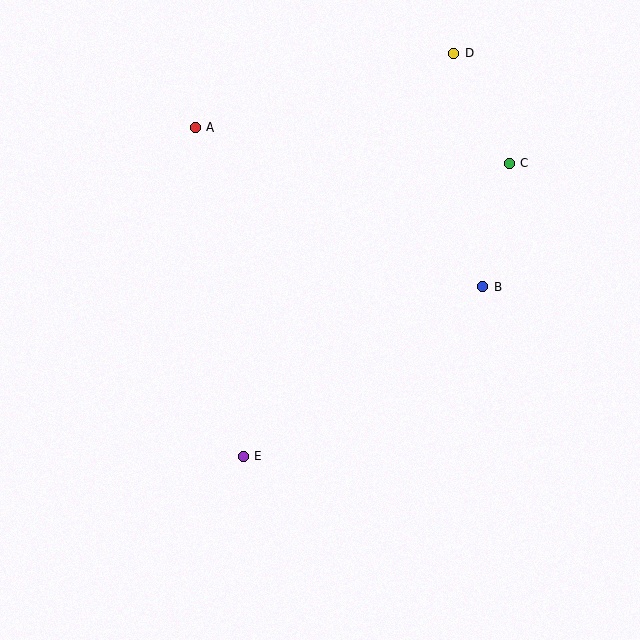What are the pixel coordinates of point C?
Point C is at (509, 163).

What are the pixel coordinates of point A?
Point A is at (195, 128).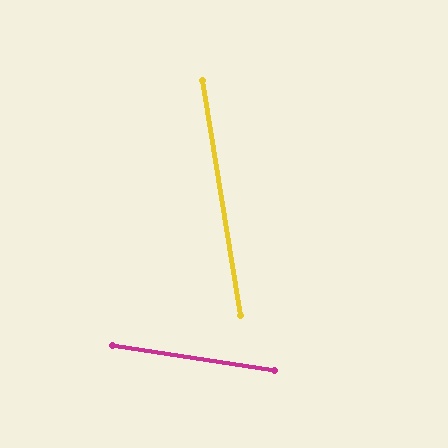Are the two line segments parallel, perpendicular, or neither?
Neither parallel nor perpendicular — they differ by about 72°.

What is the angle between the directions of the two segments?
Approximately 72 degrees.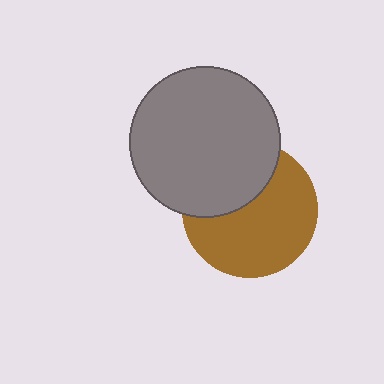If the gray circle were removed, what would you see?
You would see the complete brown circle.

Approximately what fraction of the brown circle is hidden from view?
Roughly 36% of the brown circle is hidden behind the gray circle.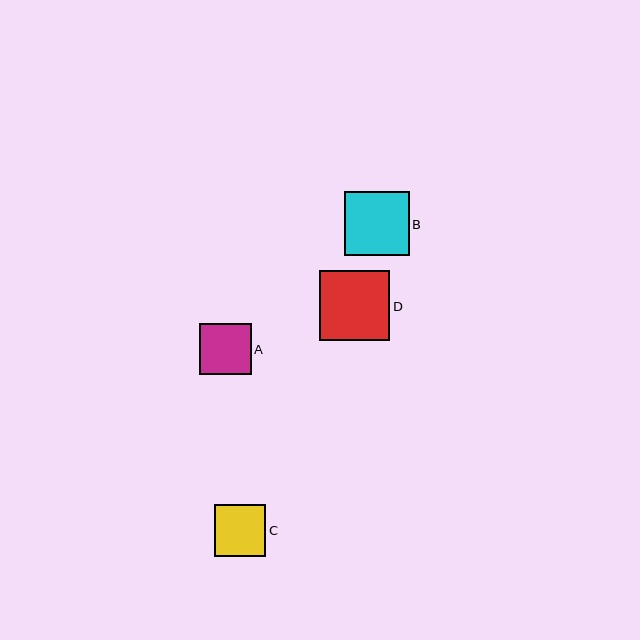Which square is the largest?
Square D is the largest with a size of approximately 70 pixels.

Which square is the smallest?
Square A is the smallest with a size of approximately 52 pixels.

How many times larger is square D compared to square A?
Square D is approximately 1.3 times the size of square A.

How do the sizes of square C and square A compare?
Square C and square A are approximately the same size.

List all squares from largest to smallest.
From largest to smallest: D, B, C, A.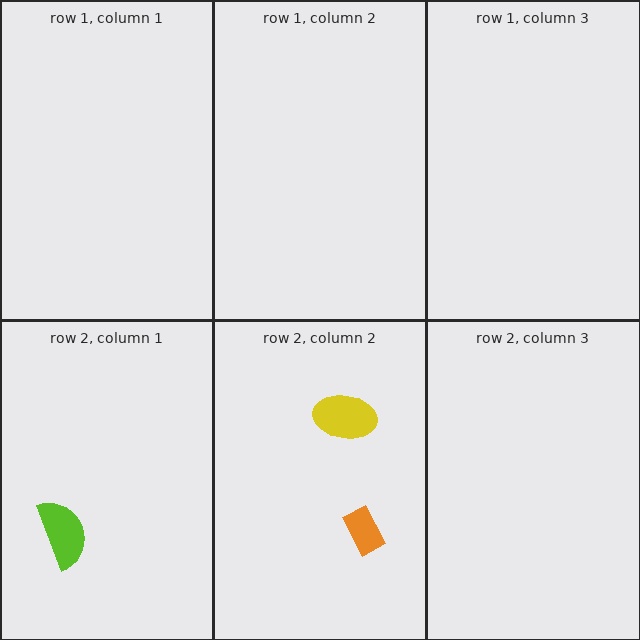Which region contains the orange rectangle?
The row 2, column 2 region.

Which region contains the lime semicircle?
The row 2, column 1 region.